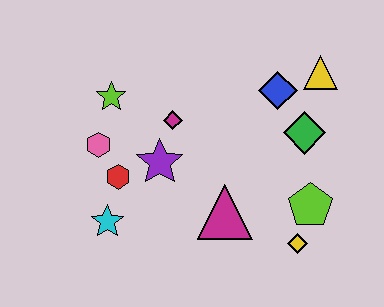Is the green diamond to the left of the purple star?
No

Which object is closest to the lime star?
The pink hexagon is closest to the lime star.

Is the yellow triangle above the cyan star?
Yes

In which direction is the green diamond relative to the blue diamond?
The green diamond is below the blue diamond.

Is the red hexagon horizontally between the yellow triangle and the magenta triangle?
No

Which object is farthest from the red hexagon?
The yellow triangle is farthest from the red hexagon.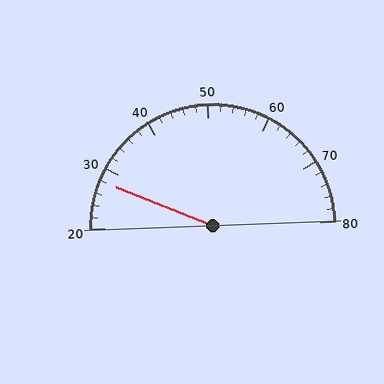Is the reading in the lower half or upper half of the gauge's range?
The reading is in the lower half of the range (20 to 80).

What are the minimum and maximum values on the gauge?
The gauge ranges from 20 to 80.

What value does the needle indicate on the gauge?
The needle indicates approximately 28.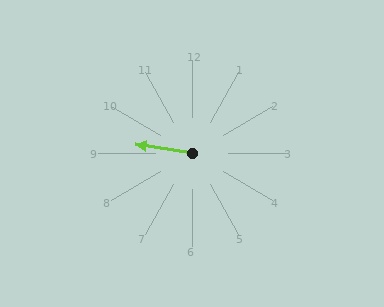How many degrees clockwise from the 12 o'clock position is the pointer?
Approximately 279 degrees.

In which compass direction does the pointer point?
West.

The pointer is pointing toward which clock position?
Roughly 9 o'clock.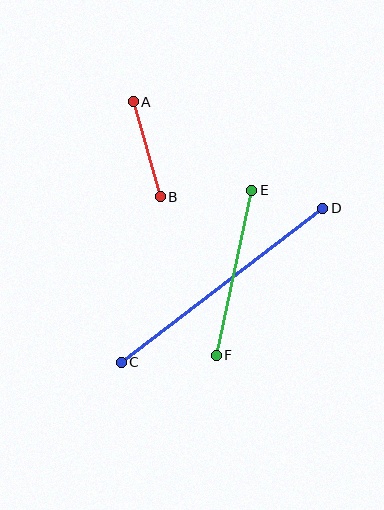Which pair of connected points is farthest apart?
Points C and D are farthest apart.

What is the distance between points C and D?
The distance is approximately 254 pixels.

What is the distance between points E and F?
The distance is approximately 169 pixels.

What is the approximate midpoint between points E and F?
The midpoint is at approximately (234, 273) pixels.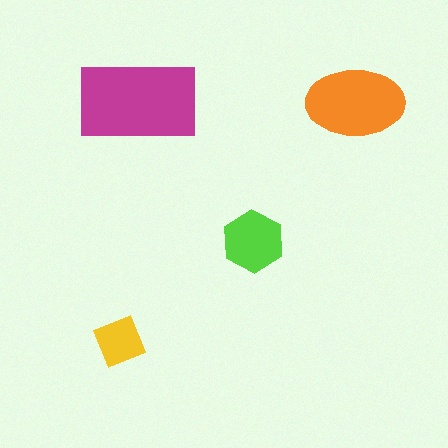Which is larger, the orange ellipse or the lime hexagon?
The orange ellipse.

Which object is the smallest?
The yellow diamond.